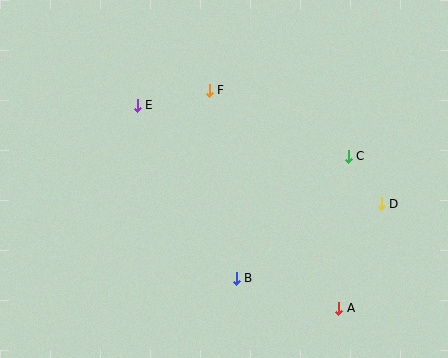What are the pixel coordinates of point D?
Point D is at (381, 204).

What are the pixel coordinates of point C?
Point C is at (348, 156).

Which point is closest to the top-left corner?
Point E is closest to the top-left corner.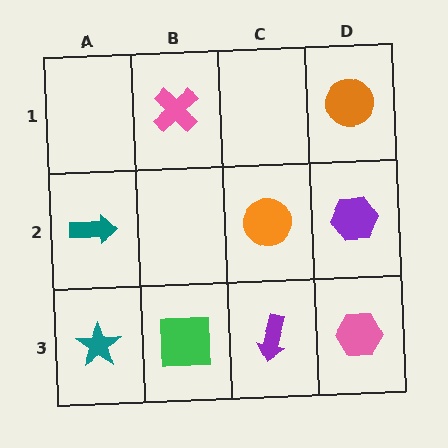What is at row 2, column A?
A teal arrow.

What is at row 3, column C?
A purple arrow.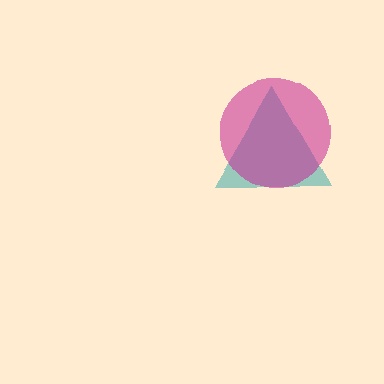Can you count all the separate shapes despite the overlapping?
Yes, there are 2 separate shapes.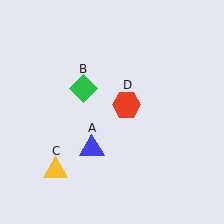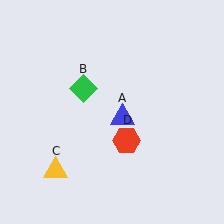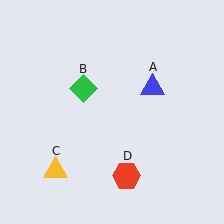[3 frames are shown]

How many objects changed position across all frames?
2 objects changed position: blue triangle (object A), red hexagon (object D).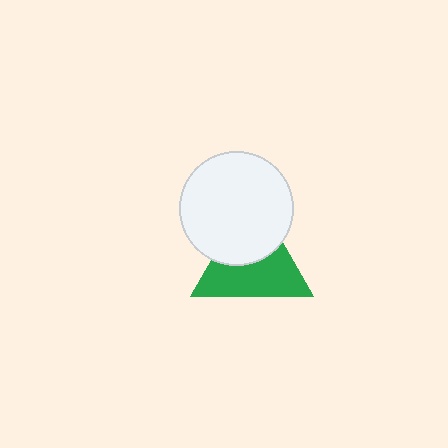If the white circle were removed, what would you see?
You would see the complete green triangle.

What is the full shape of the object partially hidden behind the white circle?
The partially hidden object is a green triangle.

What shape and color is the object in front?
The object in front is a white circle.